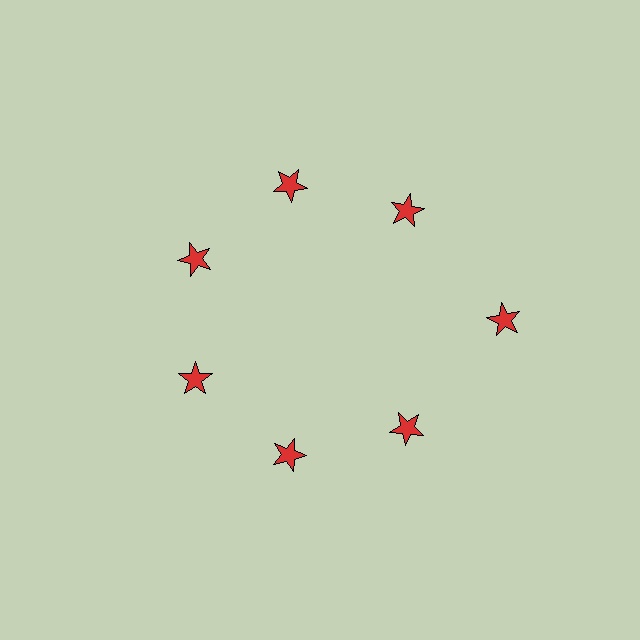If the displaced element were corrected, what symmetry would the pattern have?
It would have 7-fold rotational symmetry — the pattern would map onto itself every 51 degrees.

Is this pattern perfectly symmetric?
No. The 7 red stars are arranged in a ring, but one element near the 3 o'clock position is pushed outward from the center, breaking the 7-fold rotational symmetry.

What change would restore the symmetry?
The symmetry would be restored by moving it inward, back onto the ring so that all 7 stars sit at equal angles and equal distance from the center.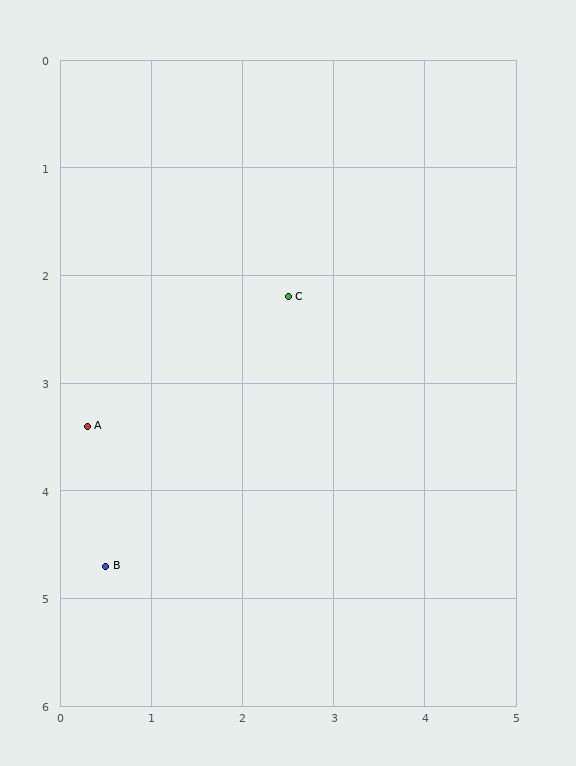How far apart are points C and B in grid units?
Points C and B are about 3.2 grid units apart.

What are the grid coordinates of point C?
Point C is at approximately (2.5, 2.2).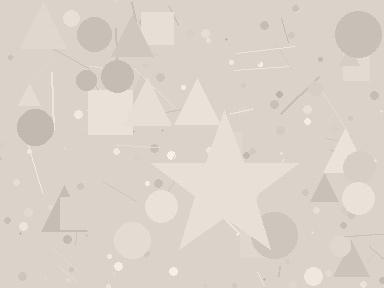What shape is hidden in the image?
A star is hidden in the image.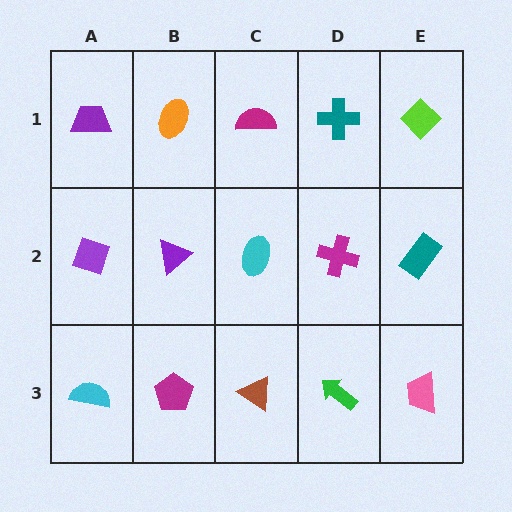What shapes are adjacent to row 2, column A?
A purple trapezoid (row 1, column A), a cyan semicircle (row 3, column A), a purple triangle (row 2, column B).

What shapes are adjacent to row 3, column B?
A purple triangle (row 2, column B), a cyan semicircle (row 3, column A), a brown triangle (row 3, column C).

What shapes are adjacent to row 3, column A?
A purple diamond (row 2, column A), a magenta pentagon (row 3, column B).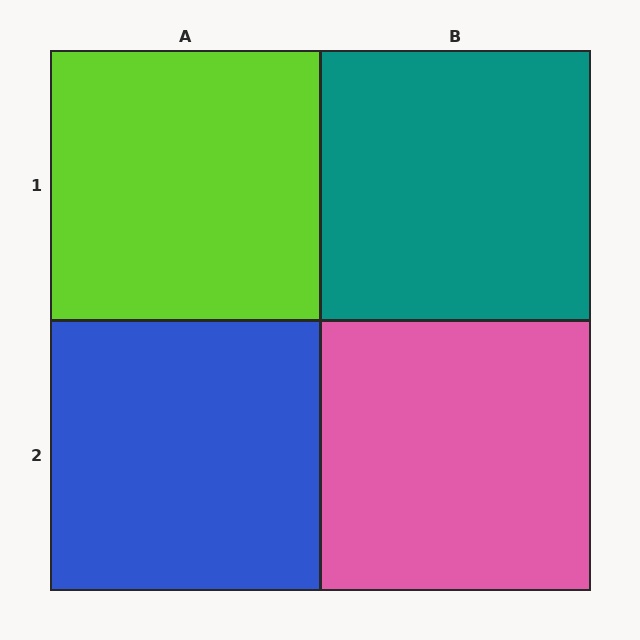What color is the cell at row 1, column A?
Lime.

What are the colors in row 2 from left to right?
Blue, pink.